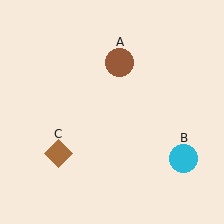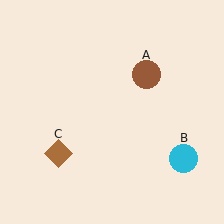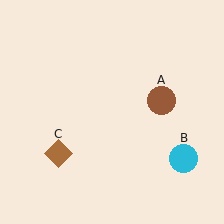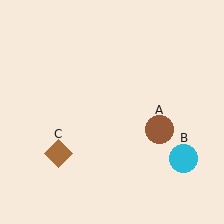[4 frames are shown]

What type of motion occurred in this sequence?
The brown circle (object A) rotated clockwise around the center of the scene.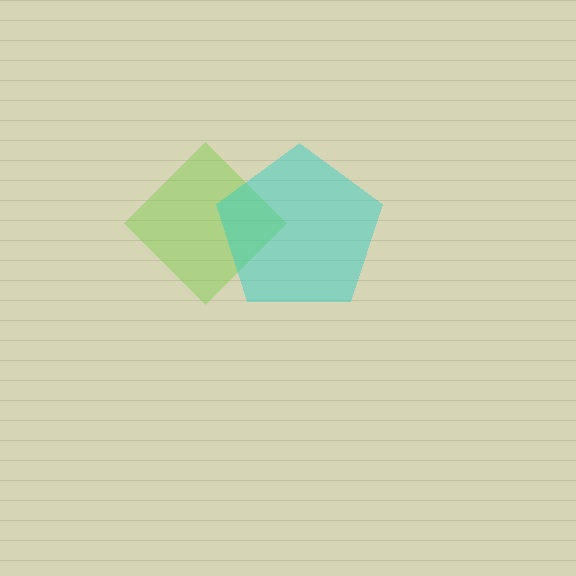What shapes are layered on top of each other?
The layered shapes are: a lime diamond, a cyan pentagon.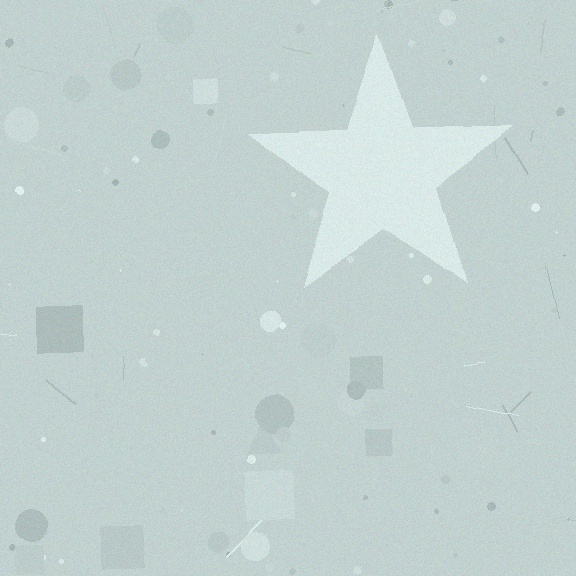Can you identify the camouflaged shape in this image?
The camouflaged shape is a star.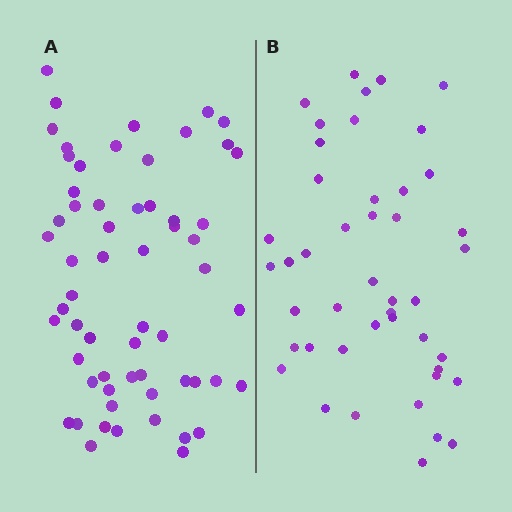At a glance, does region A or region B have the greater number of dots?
Region A (the left region) has more dots.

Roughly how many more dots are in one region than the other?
Region A has approximately 15 more dots than region B.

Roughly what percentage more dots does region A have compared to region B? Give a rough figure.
About 35% more.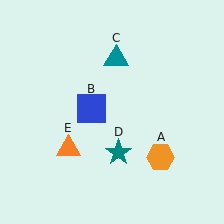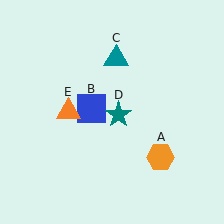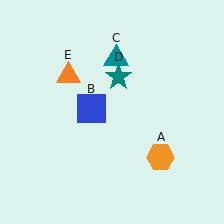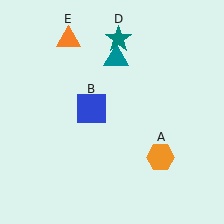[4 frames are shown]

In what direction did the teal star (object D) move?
The teal star (object D) moved up.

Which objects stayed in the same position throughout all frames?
Orange hexagon (object A) and blue square (object B) and teal triangle (object C) remained stationary.